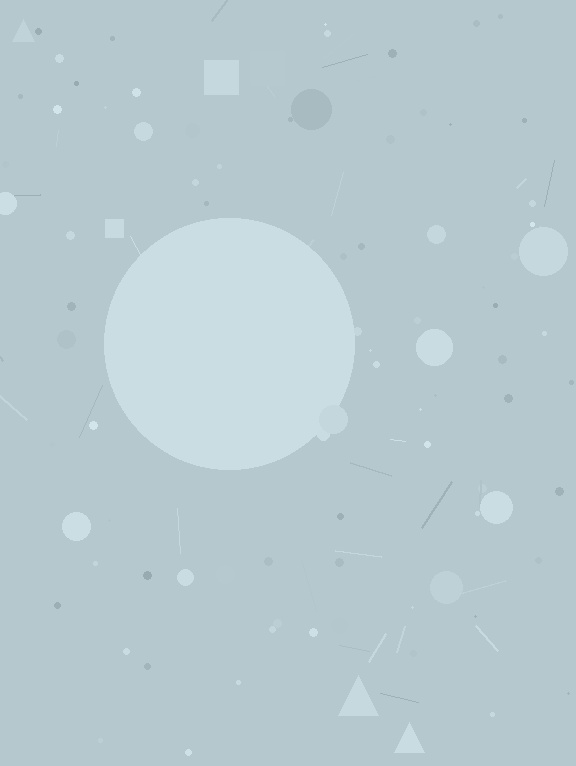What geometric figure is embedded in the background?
A circle is embedded in the background.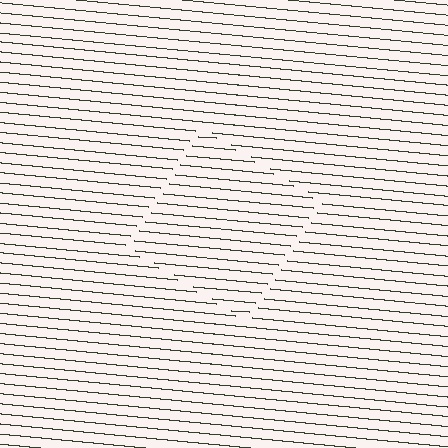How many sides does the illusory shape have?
4 sides — the line-ends trace a square.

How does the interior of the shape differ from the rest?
The interior of the shape contains the same grating, shifted by half a period — the contour is defined by the phase discontinuity where line-ends from the inner and outer gratings abut.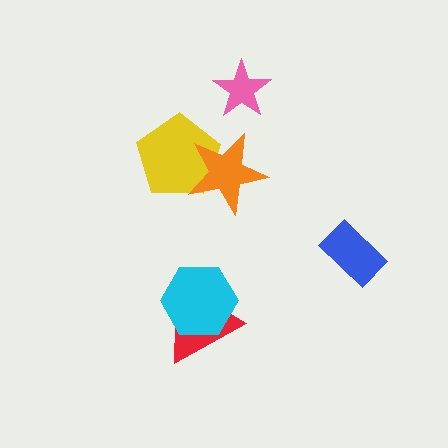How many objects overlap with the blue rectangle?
0 objects overlap with the blue rectangle.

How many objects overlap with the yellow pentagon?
1 object overlaps with the yellow pentagon.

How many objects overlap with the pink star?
0 objects overlap with the pink star.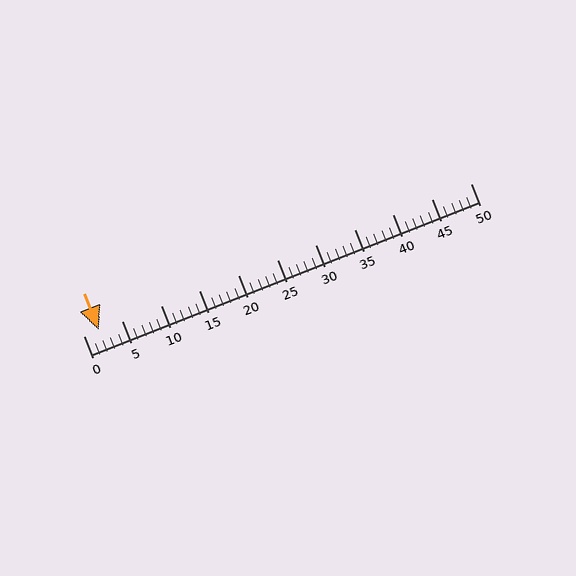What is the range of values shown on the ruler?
The ruler shows values from 0 to 50.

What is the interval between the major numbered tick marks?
The major tick marks are spaced 5 units apart.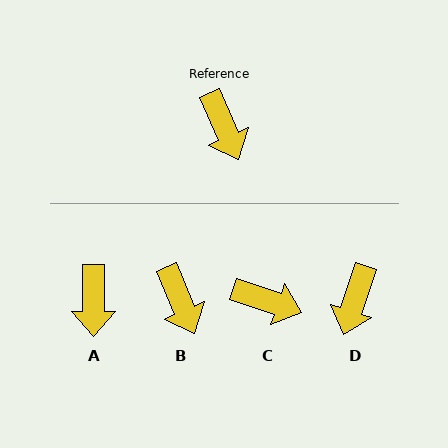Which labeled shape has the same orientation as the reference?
B.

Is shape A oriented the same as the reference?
No, it is off by about 23 degrees.